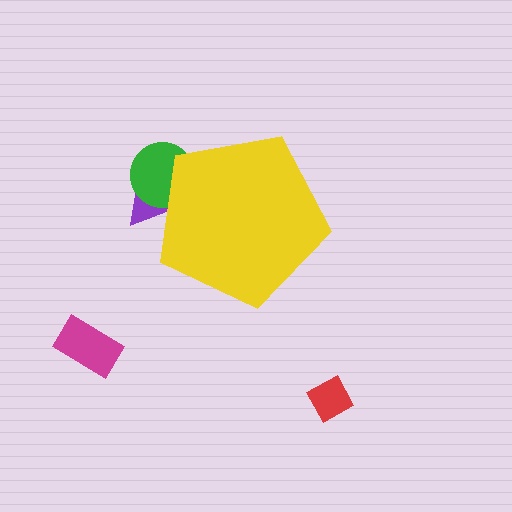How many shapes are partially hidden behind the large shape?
2 shapes are partially hidden.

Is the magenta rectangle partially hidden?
No, the magenta rectangle is fully visible.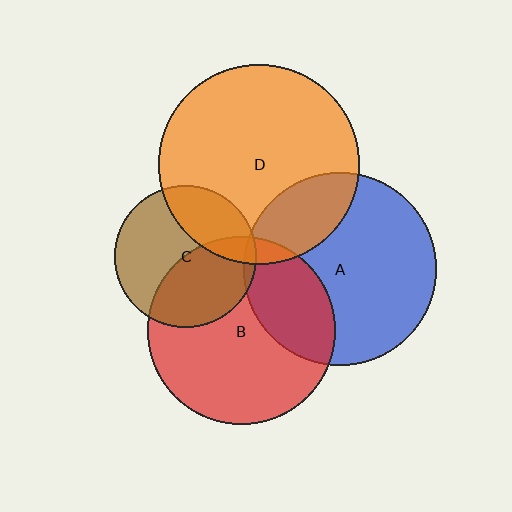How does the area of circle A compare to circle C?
Approximately 1.9 times.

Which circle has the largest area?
Circle D (orange).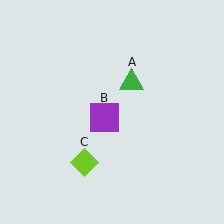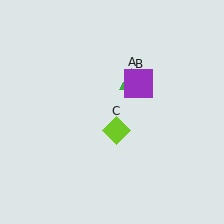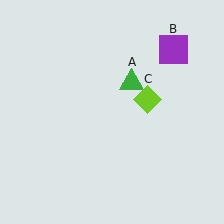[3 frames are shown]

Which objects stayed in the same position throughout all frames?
Green triangle (object A) remained stationary.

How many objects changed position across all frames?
2 objects changed position: purple square (object B), lime diamond (object C).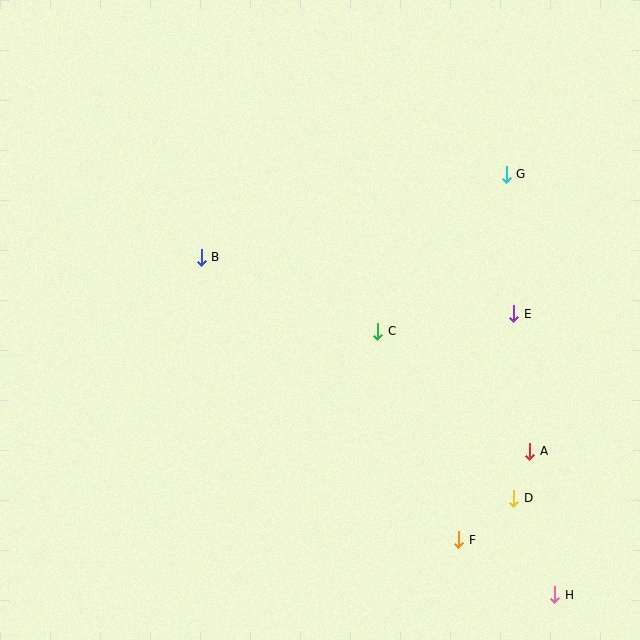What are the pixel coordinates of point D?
Point D is at (514, 498).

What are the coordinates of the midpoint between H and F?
The midpoint between H and F is at (507, 567).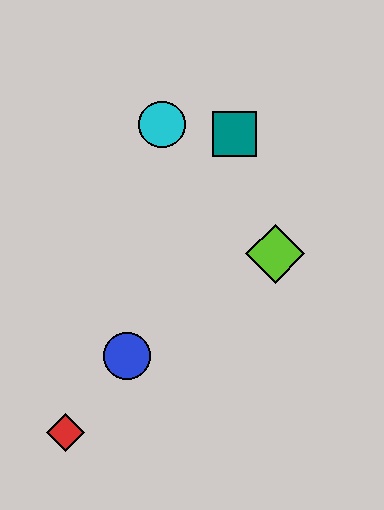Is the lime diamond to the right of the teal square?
Yes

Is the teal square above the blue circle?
Yes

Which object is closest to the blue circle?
The red diamond is closest to the blue circle.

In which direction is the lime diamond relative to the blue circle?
The lime diamond is to the right of the blue circle.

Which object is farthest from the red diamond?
The teal square is farthest from the red diamond.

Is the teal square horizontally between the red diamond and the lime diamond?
Yes